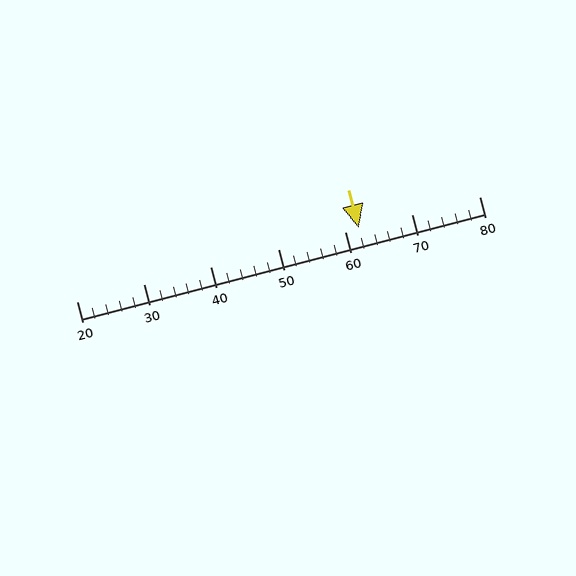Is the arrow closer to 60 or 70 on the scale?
The arrow is closer to 60.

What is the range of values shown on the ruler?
The ruler shows values from 20 to 80.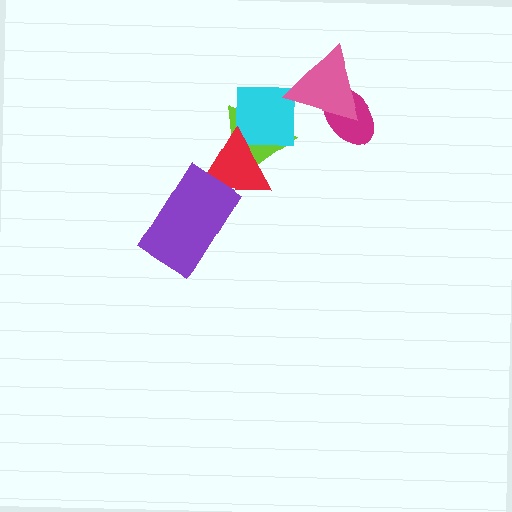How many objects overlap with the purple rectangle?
1 object overlaps with the purple rectangle.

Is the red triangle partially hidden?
Yes, it is partially covered by another shape.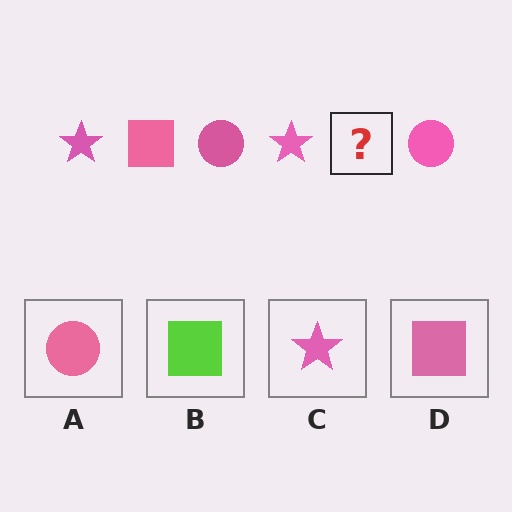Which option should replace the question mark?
Option D.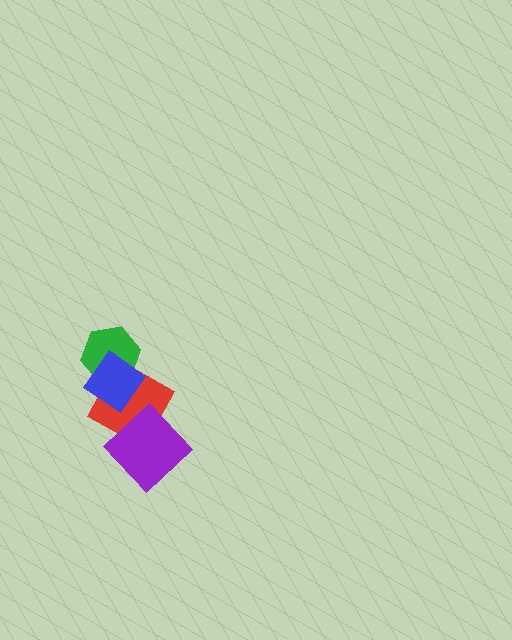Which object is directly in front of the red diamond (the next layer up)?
The blue diamond is directly in front of the red diamond.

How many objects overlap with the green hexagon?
2 objects overlap with the green hexagon.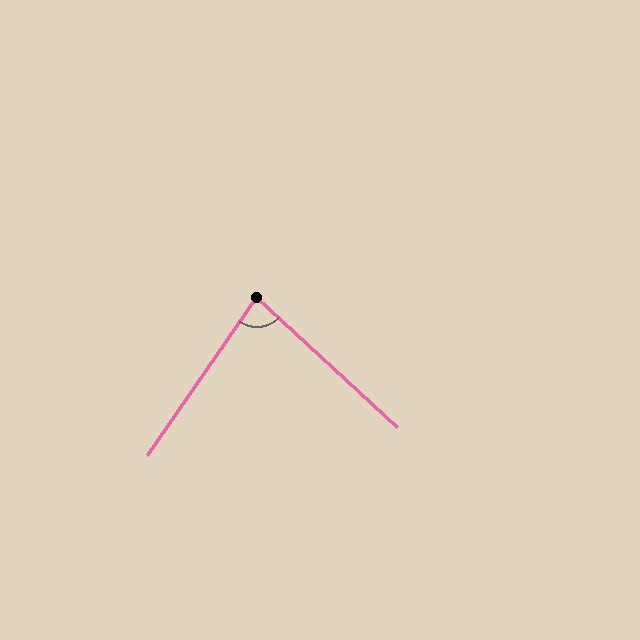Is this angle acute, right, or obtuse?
It is acute.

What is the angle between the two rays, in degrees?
Approximately 82 degrees.